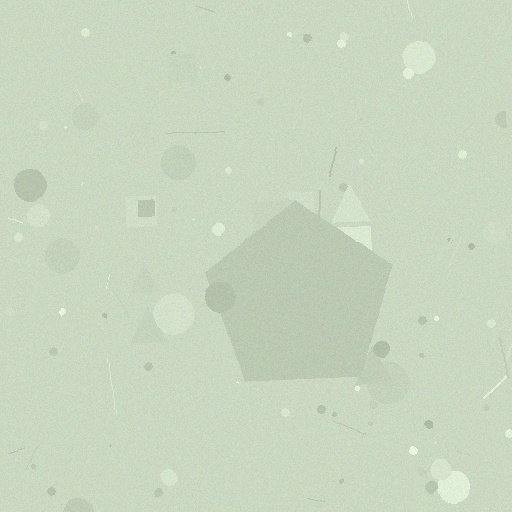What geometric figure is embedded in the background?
A pentagon is embedded in the background.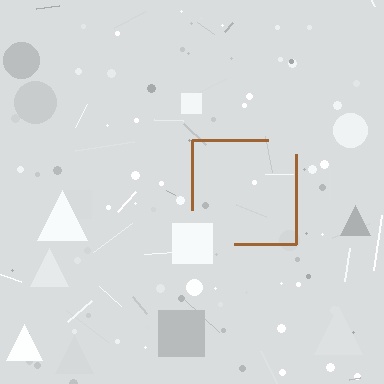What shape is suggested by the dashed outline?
The dashed outline suggests a square.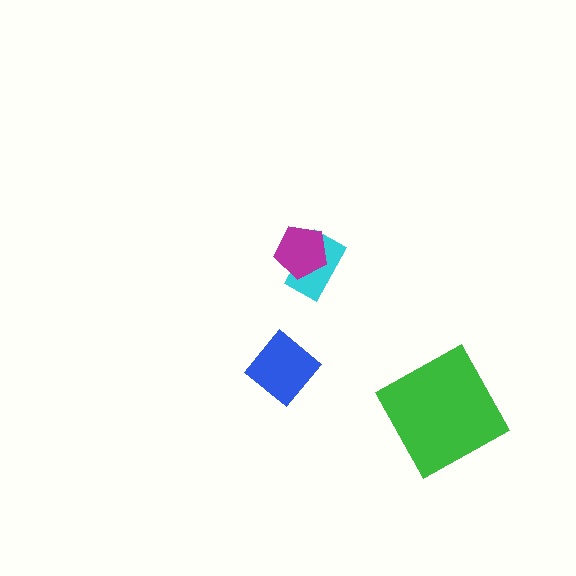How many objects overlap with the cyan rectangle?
1 object overlaps with the cyan rectangle.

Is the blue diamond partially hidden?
No, no other shape covers it.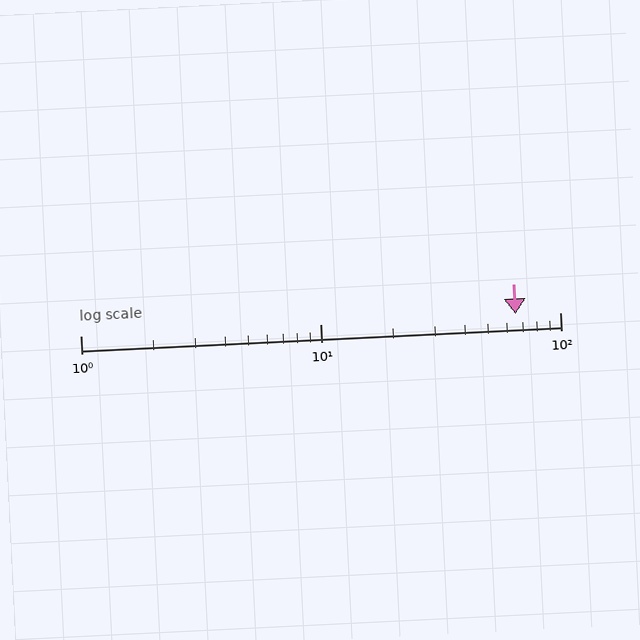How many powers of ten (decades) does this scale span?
The scale spans 2 decades, from 1 to 100.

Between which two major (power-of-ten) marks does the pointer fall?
The pointer is between 10 and 100.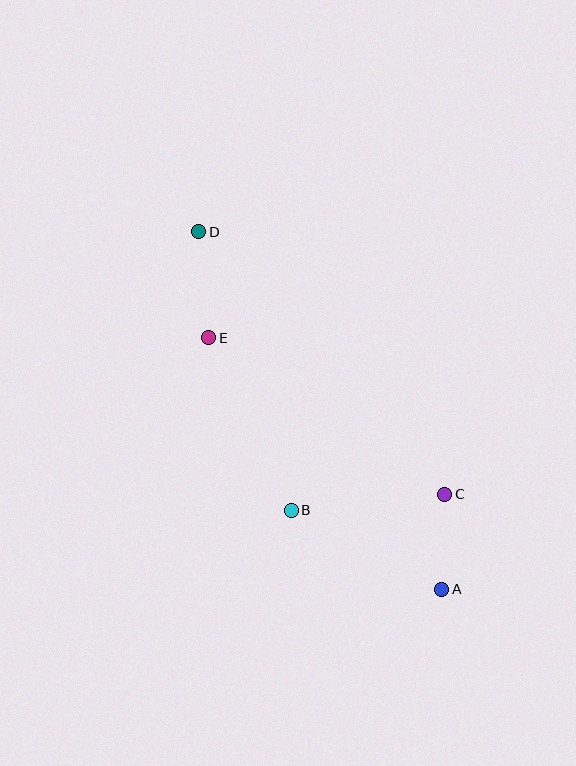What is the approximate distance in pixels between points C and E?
The distance between C and E is approximately 283 pixels.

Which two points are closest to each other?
Points A and C are closest to each other.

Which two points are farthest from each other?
Points A and D are farthest from each other.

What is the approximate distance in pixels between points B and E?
The distance between B and E is approximately 191 pixels.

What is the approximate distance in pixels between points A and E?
The distance between A and E is approximately 343 pixels.